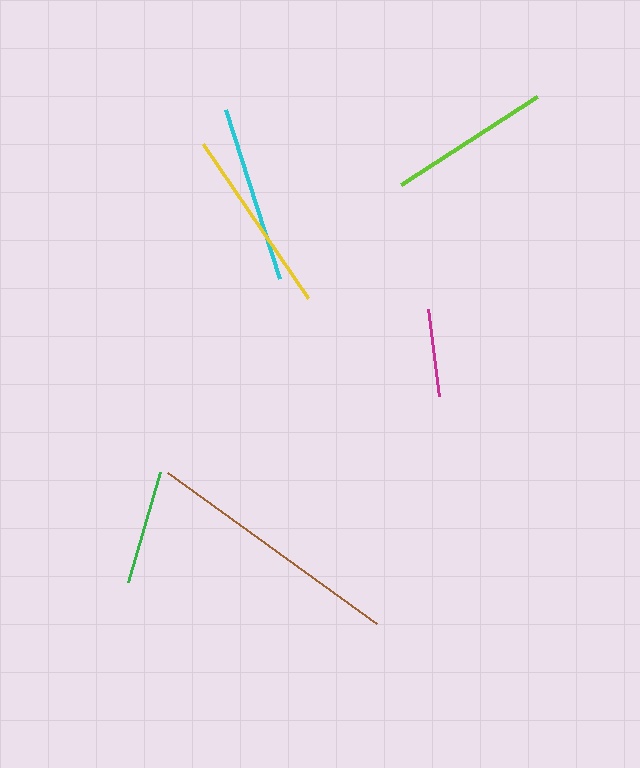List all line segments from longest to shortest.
From longest to shortest: brown, yellow, cyan, lime, green, magenta.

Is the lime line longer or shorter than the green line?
The lime line is longer than the green line.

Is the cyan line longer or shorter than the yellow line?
The yellow line is longer than the cyan line.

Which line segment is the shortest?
The magenta line is the shortest at approximately 87 pixels.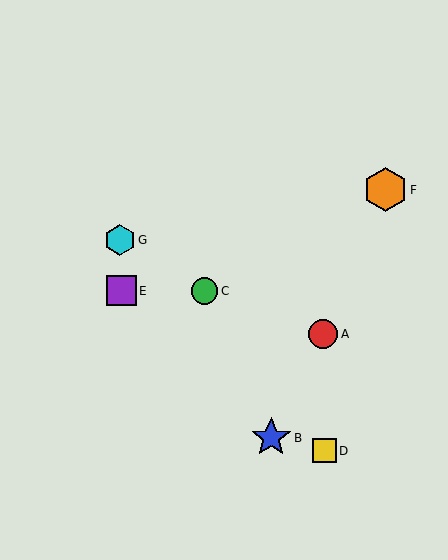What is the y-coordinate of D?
Object D is at y≈451.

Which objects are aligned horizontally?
Objects C, E are aligned horizontally.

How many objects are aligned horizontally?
2 objects (C, E) are aligned horizontally.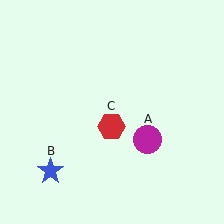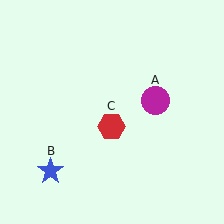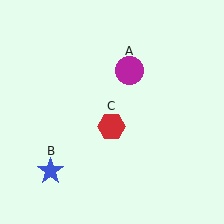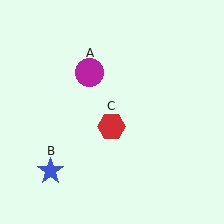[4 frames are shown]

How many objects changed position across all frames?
1 object changed position: magenta circle (object A).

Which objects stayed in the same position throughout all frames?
Blue star (object B) and red hexagon (object C) remained stationary.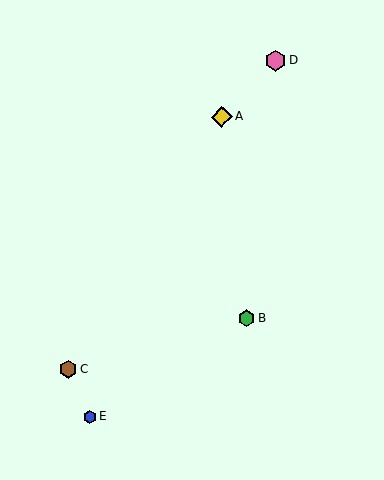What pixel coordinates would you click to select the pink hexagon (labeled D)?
Click at (275, 60) to select the pink hexagon D.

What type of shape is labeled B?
Shape B is a green hexagon.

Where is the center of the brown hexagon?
The center of the brown hexagon is at (68, 369).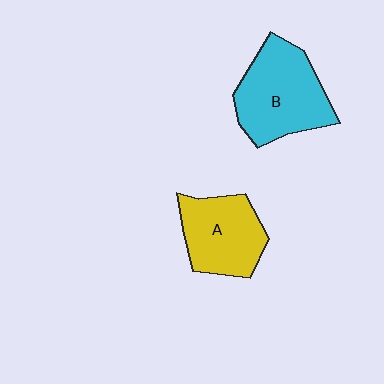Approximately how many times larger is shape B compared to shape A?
Approximately 1.2 times.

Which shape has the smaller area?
Shape A (yellow).